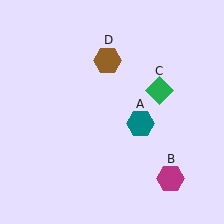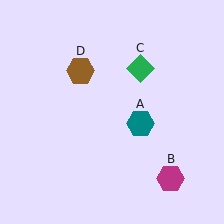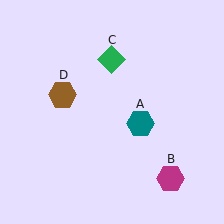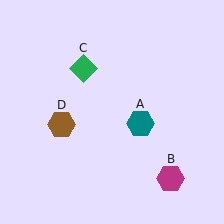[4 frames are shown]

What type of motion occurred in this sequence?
The green diamond (object C), brown hexagon (object D) rotated counterclockwise around the center of the scene.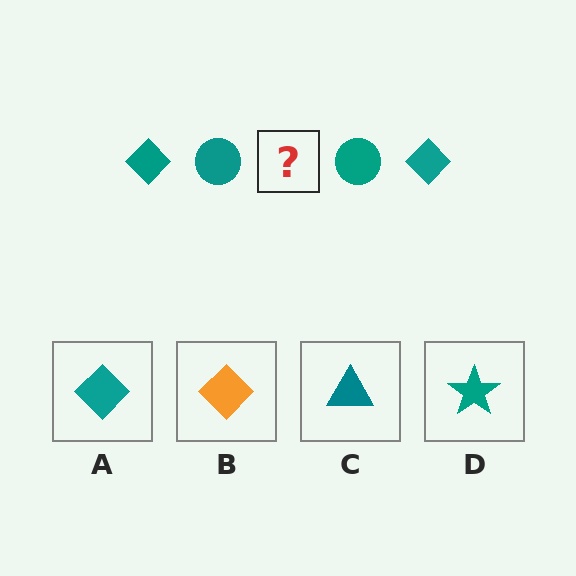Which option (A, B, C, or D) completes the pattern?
A.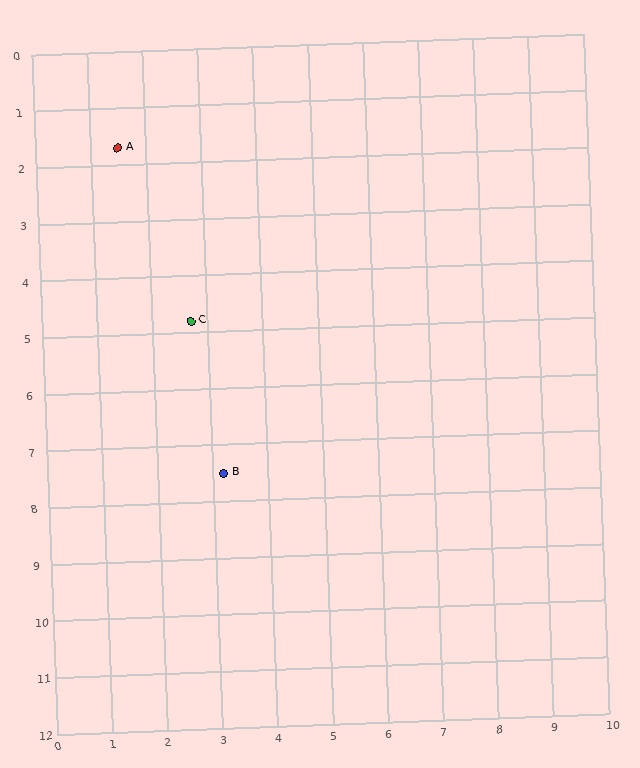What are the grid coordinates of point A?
Point A is at approximately (1.5, 1.7).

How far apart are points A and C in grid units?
Points A and C are about 3.3 grid units apart.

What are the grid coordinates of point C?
Point C is at approximately (2.7, 4.8).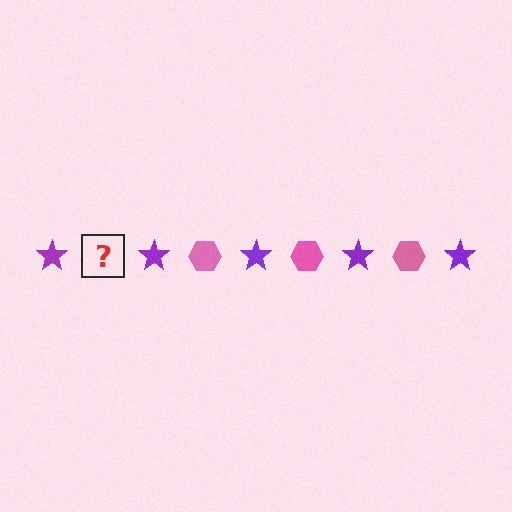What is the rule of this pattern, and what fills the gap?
The rule is that the pattern alternates between purple star and pink hexagon. The gap should be filled with a pink hexagon.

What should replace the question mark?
The question mark should be replaced with a pink hexagon.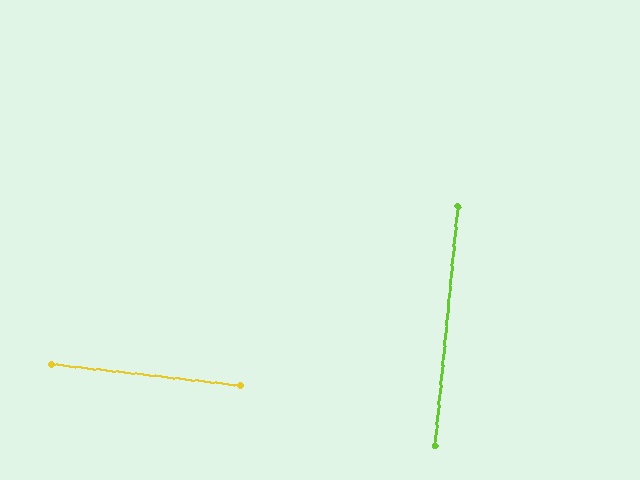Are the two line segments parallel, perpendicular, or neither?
Perpendicular — they meet at approximately 89°.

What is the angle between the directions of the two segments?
Approximately 89 degrees.